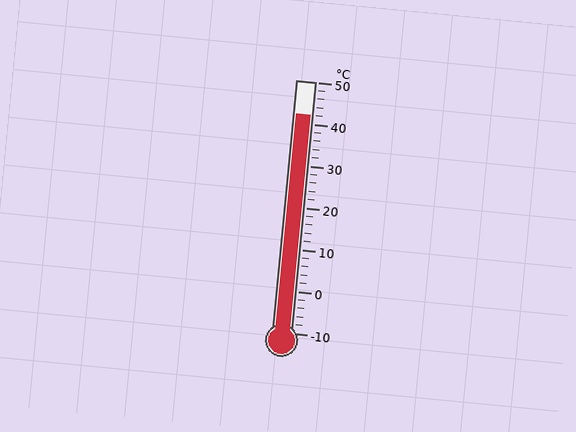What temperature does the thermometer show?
The thermometer shows approximately 42°C.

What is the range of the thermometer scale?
The thermometer scale ranges from -10°C to 50°C.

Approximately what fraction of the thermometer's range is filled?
The thermometer is filled to approximately 85% of its range.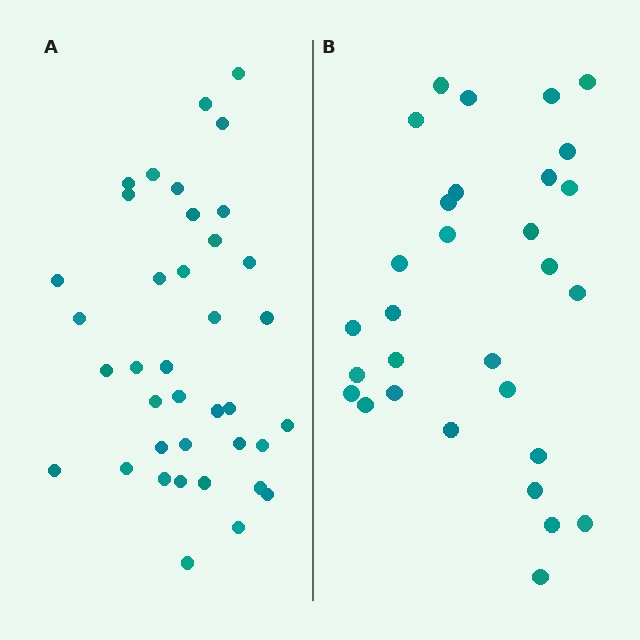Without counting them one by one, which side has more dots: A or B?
Region A (the left region) has more dots.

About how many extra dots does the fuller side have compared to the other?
Region A has roughly 8 or so more dots than region B.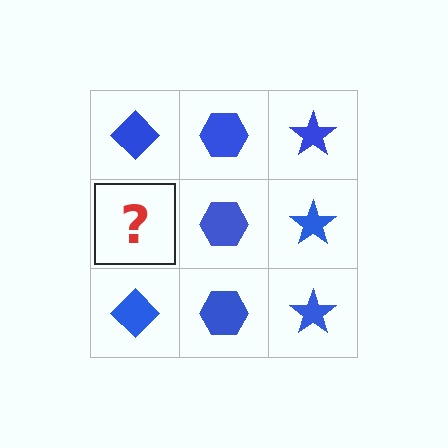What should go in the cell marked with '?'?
The missing cell should contain a blue diamond.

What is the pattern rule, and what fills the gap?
The rule is that each column has a consistent shape. The gap should be filled with a blue diamond.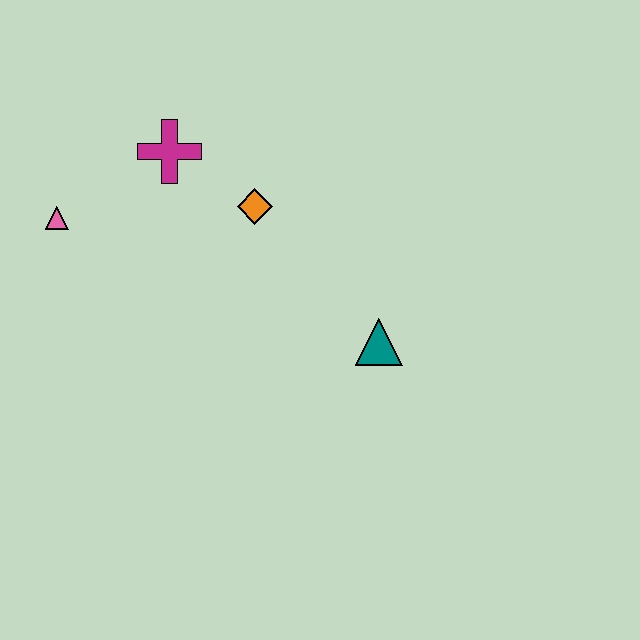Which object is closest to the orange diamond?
The magenta cross is closest to the orange diamond.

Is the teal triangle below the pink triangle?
Yes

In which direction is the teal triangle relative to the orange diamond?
The teal triangle is below the orange diamond.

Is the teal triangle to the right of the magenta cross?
Yes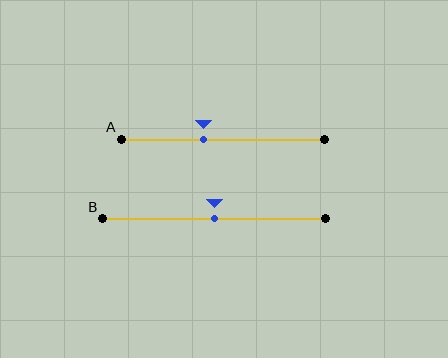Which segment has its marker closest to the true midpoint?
Segment B has its marker closest to the true midpoint.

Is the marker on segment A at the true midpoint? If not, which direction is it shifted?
No, the marker on segment A is shifted to the left by about 10% of the segment length.